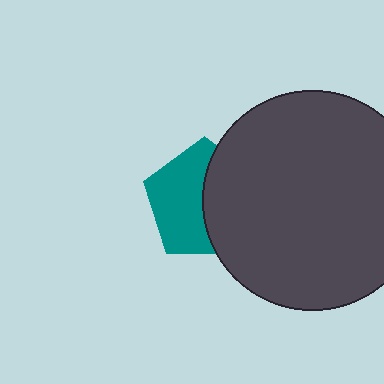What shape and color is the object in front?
The object in front is a dark gray circle.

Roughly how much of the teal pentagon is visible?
About half of it is visible (roughly 53%).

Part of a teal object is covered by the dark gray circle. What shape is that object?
It is a pentagon.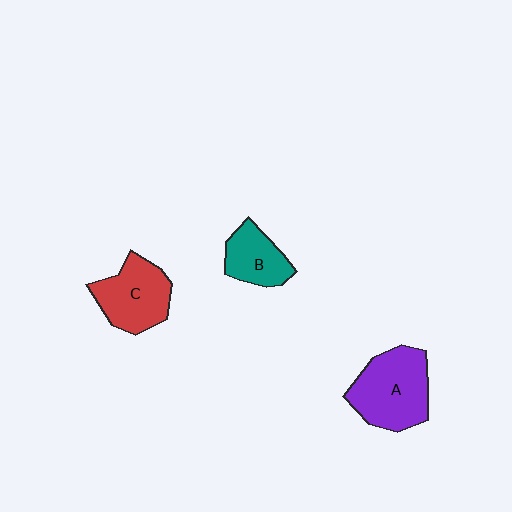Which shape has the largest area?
Shape A (purple).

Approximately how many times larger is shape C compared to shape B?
Approximately 1.4 times.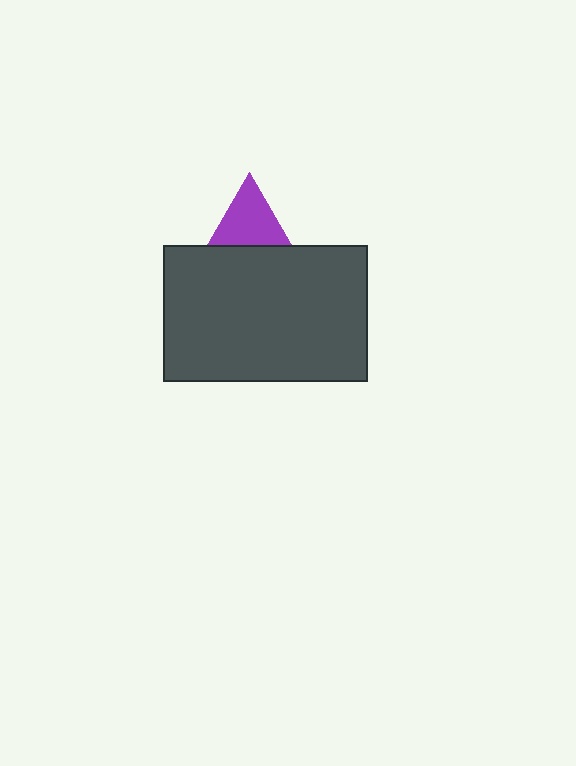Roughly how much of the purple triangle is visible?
About half of it is visible (roughly 51%).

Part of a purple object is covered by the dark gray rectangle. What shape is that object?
It is a triangle.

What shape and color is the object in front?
The object in front is a dark gray rectangle.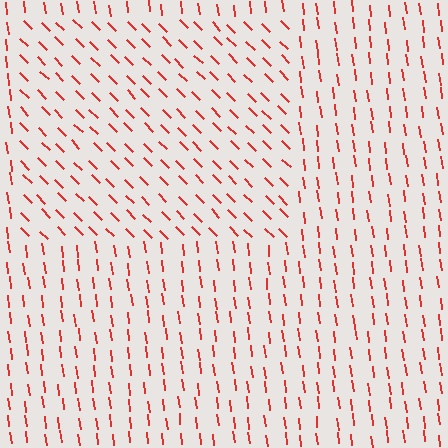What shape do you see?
I see a rectangle.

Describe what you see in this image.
The image is filled with small red line segments. A rectangle region in the image has lines oriented differently from the surrounding lines, creating a visible texture boundary.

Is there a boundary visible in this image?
Yes, there is a texture boundary formed by a change in line orientation.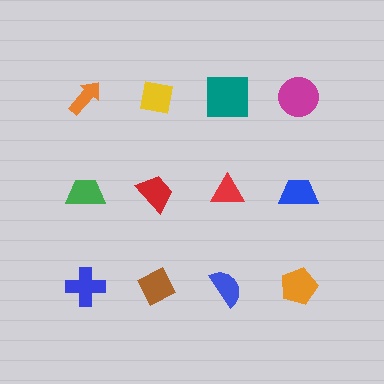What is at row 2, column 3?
A red triangle.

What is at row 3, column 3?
A blue semicircle.